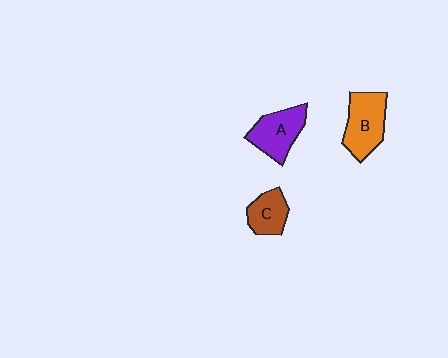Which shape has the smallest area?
Shape C (brown).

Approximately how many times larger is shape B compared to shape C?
Approximately 1.5 times.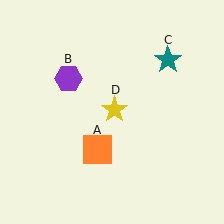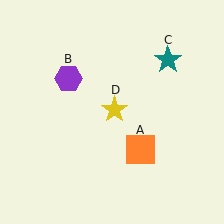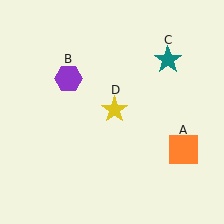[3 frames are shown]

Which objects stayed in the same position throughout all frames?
Purple hexagon (object B) and teal star (object C) and yellow star (object D) remained stationary.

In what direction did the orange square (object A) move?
The orange square (object A) moved right.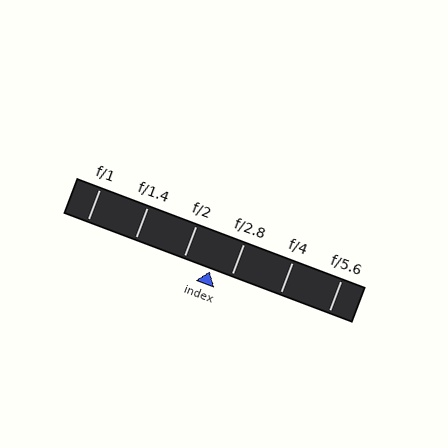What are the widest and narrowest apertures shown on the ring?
The widest aperture shown is f/1 and the narrowest is f/5.6.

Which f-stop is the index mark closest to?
The index mark is closest to f/2.8.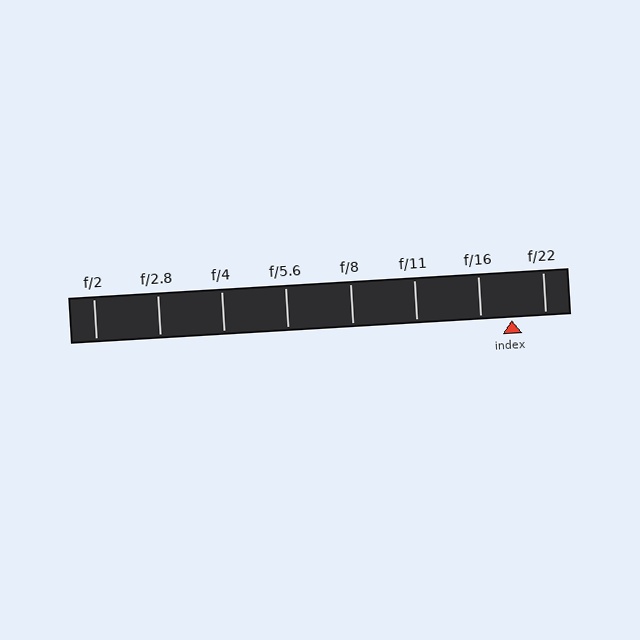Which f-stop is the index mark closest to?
The index mark is closest to f/16.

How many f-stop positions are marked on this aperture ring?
There are 8 f-stop positions marked.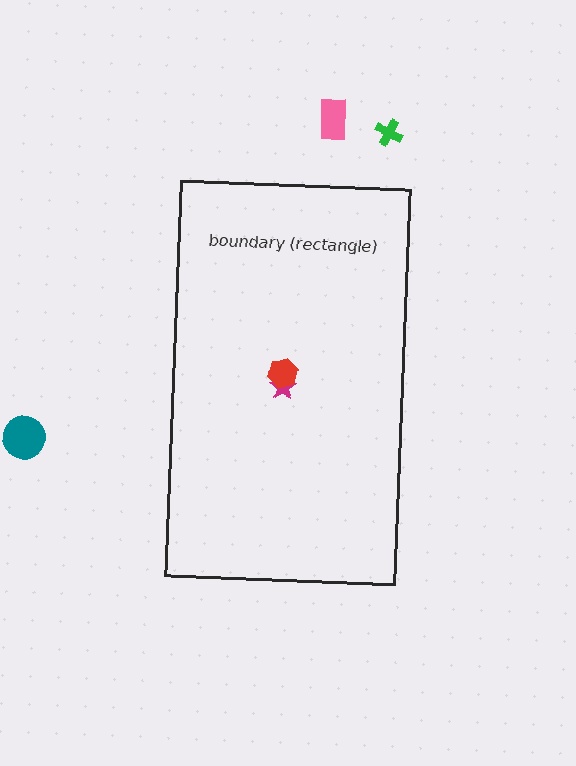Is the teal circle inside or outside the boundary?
Outside.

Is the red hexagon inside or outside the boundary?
Inside.